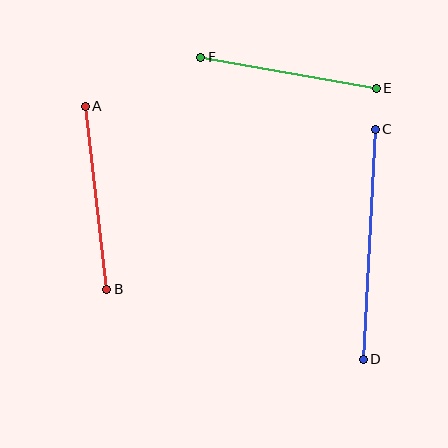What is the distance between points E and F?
The distance is approximately 178 pixels.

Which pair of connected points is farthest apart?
Points C and D are farthest apart.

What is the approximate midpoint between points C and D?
The midpoint is at approximately (369, 244) pixels.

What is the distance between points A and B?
The distance is approximately 184 pixels.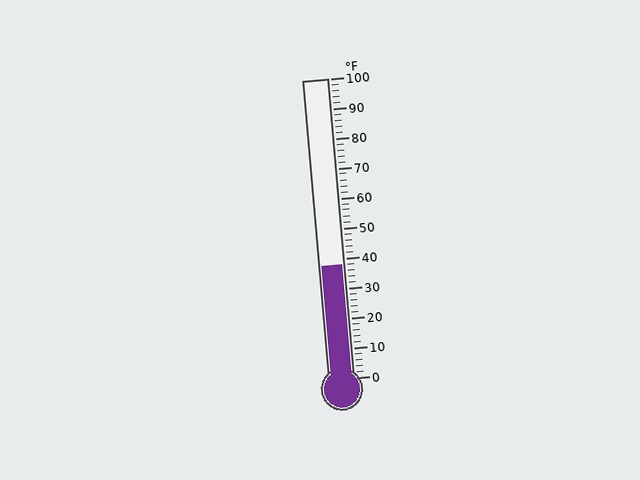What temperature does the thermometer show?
The thermometer shows approximately 38°F.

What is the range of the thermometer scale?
The thermometer scale ranges from 0°F to 100°F.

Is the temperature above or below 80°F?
The temperature is below 80°F.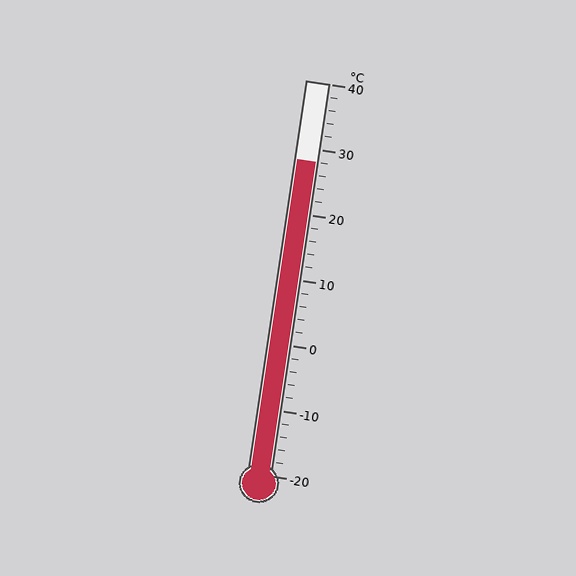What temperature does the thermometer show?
The thermometer shows approximately 28°C.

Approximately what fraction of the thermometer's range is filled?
The thermometer is filled to approximately 80% of its range.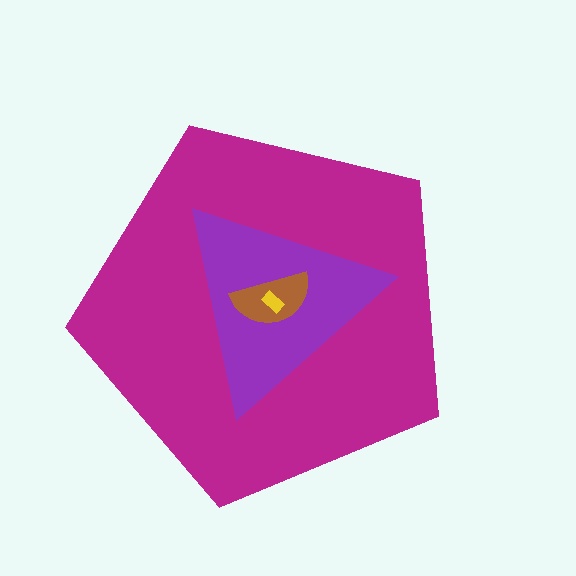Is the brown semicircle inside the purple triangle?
Yes.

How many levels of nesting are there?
4.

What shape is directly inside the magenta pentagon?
The purple triangle.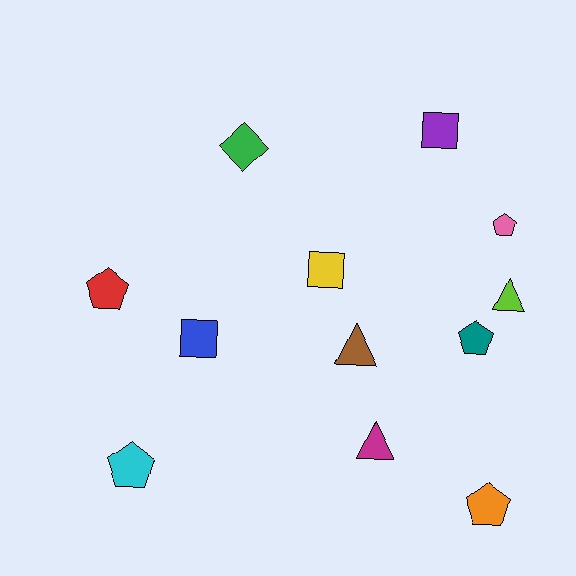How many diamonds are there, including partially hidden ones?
There is 1 diamond.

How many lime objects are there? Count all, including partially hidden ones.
There is 1 lime object.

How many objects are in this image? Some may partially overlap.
There are 12 objects.